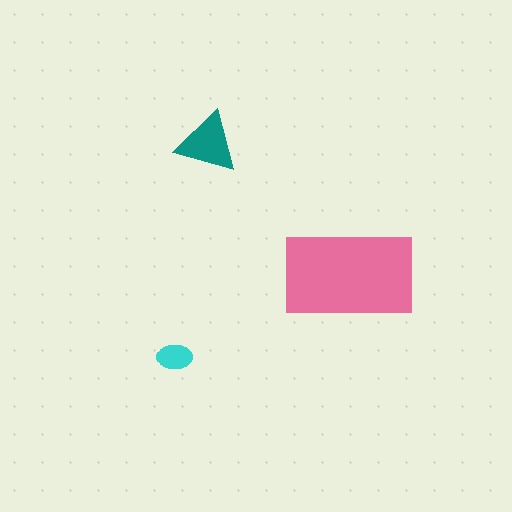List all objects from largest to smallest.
The pink rectangle, the teal triangle, the cyan ellipse.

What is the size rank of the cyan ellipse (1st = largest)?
3rd.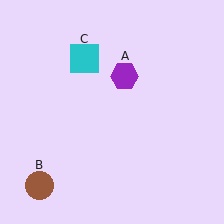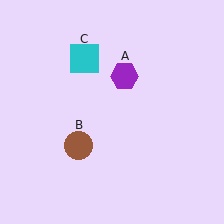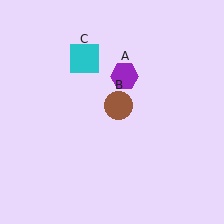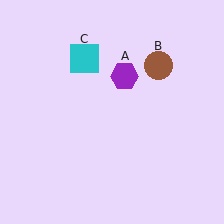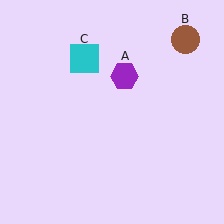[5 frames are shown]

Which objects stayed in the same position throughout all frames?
Purple hexagon (object A) and cyan square (object C) remained stationary.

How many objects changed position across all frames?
1 object changed position: brown circle (object B).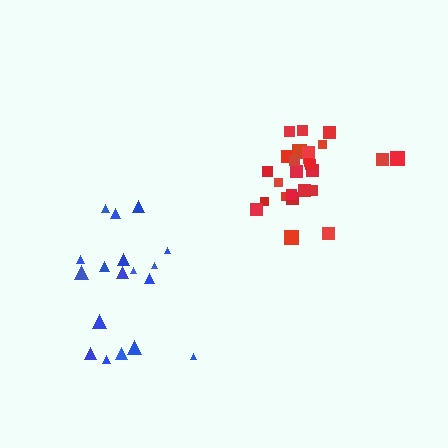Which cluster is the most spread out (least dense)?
Blue.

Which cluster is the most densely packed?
Red.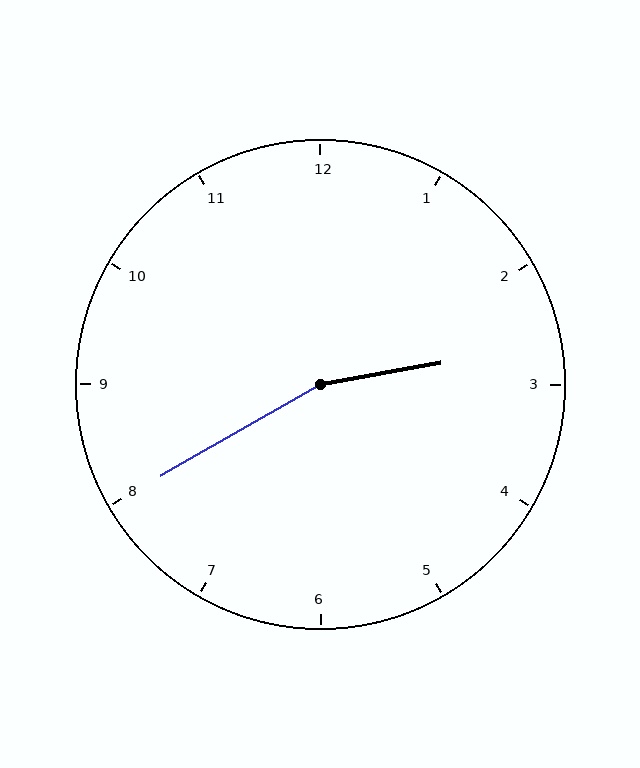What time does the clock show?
2:40.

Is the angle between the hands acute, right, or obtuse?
It is obtuse.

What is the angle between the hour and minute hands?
Approximately 160 degrees.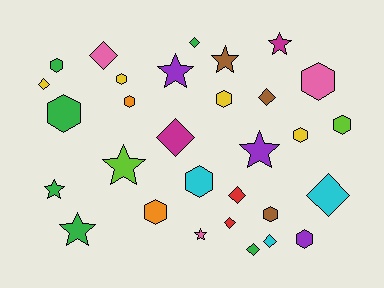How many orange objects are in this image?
There are 2 orange objects.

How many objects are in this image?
There are 30 objects.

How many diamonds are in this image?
There are 10 diamonds.